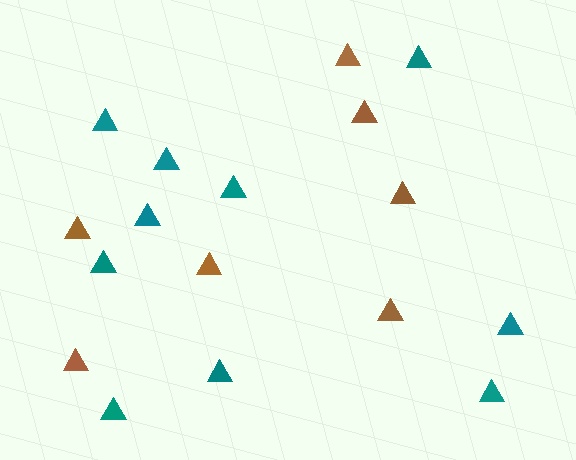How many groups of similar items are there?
There are 2 groups: one group of teal triangles (10) and one group of brown triangles (7).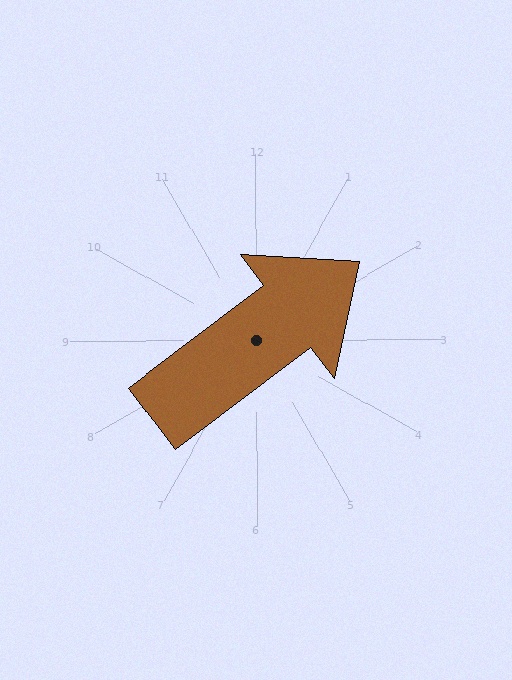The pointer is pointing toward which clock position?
Roughly 2 o'clock.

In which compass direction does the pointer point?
Northeast.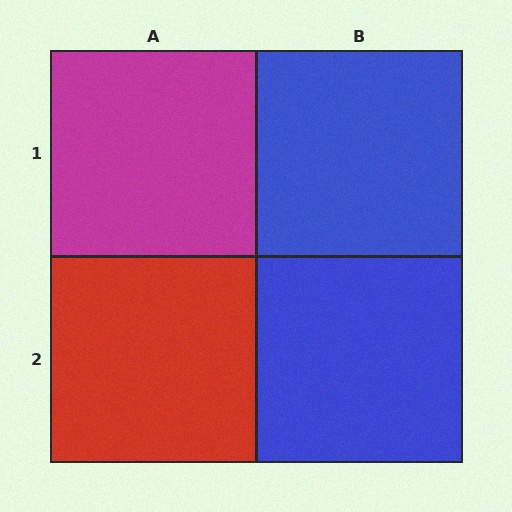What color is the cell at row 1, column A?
Magenta.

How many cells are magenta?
1 cell is magenta.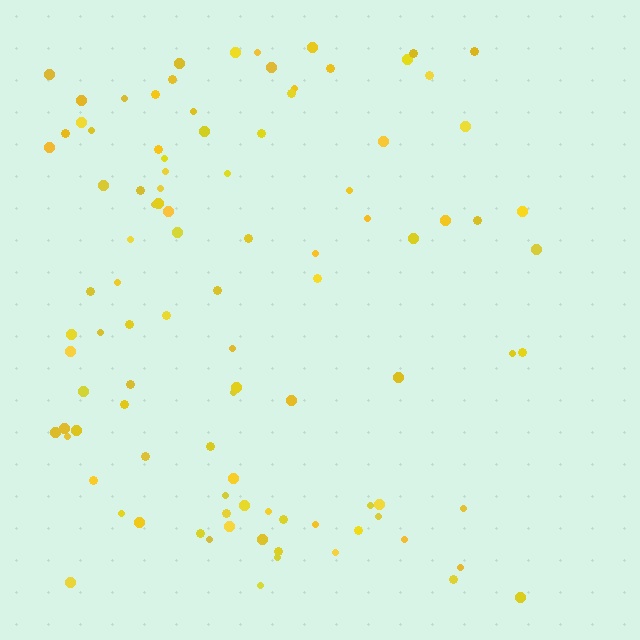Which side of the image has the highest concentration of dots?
The left.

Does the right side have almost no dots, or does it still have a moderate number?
Still a moderate number, just noticeably fewer than the left.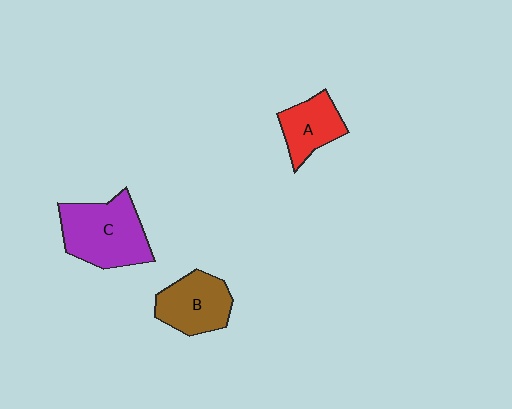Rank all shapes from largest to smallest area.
From largest to smallest: C (purple), B (brown), A (red).